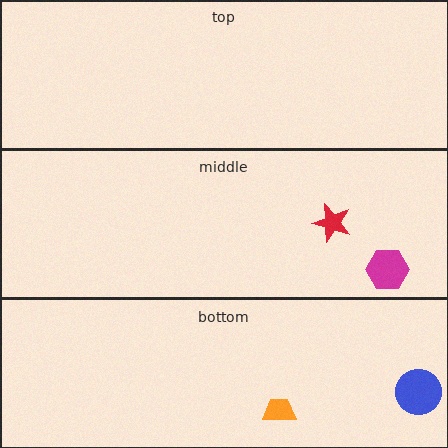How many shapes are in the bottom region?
2.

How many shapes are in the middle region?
2.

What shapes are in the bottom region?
The blue circle, the orange trapezoid.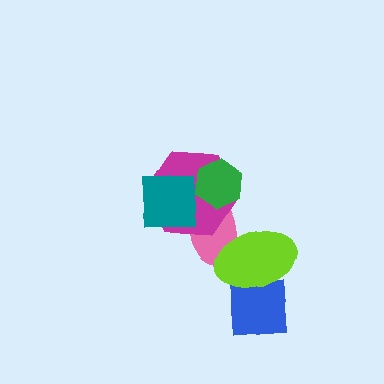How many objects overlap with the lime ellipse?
2 objects overlap with the lime ellipse.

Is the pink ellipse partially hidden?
Yes, it is partially covered by another shape.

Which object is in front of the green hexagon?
The teal square is in front of the green hexagon.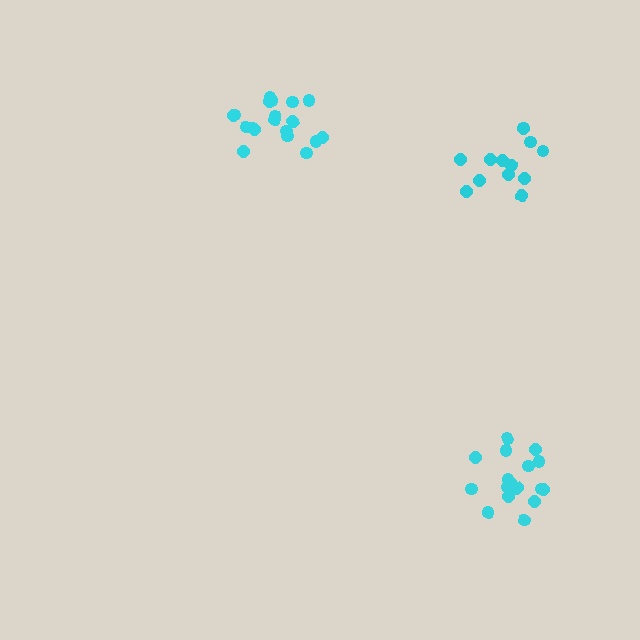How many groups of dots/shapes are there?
There are 3 groups.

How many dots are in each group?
Group 1: 17 dots, Group 2: 19 dots, Group 3: 13 dots (49 total).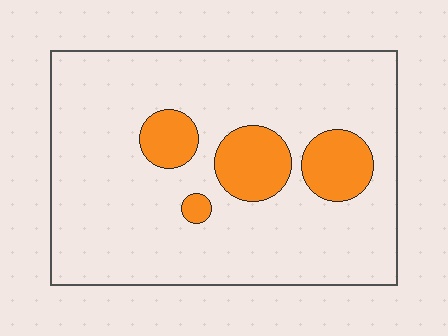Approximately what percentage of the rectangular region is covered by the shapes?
Approximately 15%.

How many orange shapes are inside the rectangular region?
4.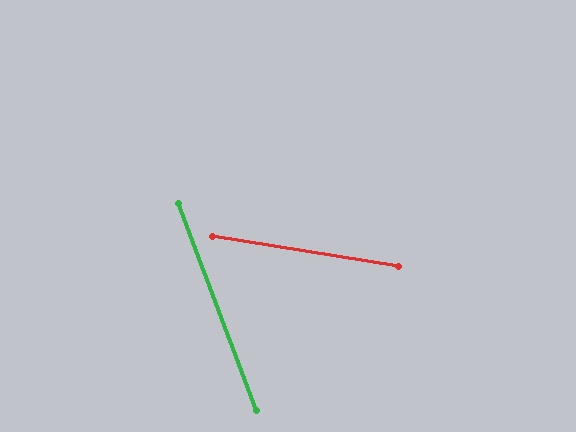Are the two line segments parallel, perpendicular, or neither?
Neither parallel nor perpendicular — they differ by about 60°.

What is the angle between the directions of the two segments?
Approximately 60 degrees.